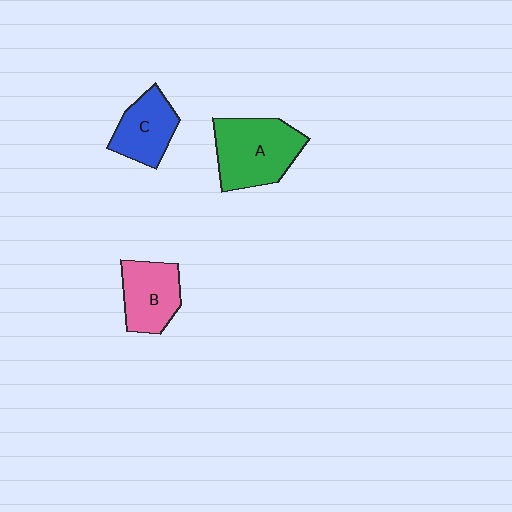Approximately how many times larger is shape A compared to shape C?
Approximately 1.5 times.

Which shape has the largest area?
Shape A (green).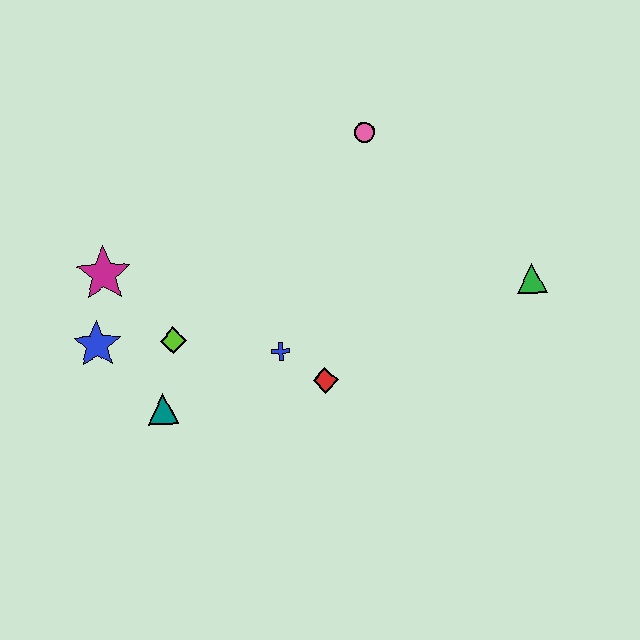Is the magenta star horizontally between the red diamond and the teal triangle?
No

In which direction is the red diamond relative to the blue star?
The red diamond is to the right of the blue star.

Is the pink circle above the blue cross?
Yes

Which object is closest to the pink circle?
The green triangle is closest to the pink circle.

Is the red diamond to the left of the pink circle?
Yes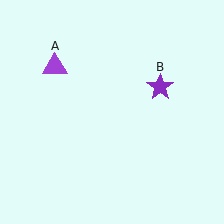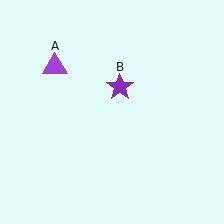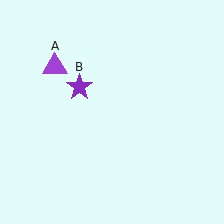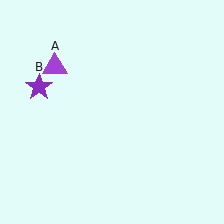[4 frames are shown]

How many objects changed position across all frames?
1 object changed position: purple star (object B).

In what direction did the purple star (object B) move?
The purple star (object B) moved left.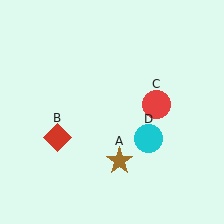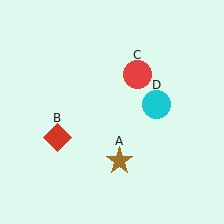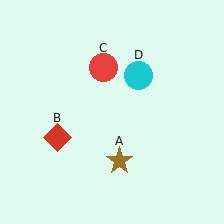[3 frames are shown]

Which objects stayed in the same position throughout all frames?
Brown star (object A) and red diamond (object B) remained stationary.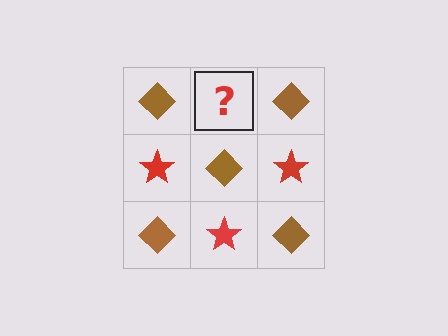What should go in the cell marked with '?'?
The missing cell should contain a red star.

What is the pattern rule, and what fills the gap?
The rule is that it alternates brown diamond and red star in a checkerboard pattern. The gap should be filled with a red star.